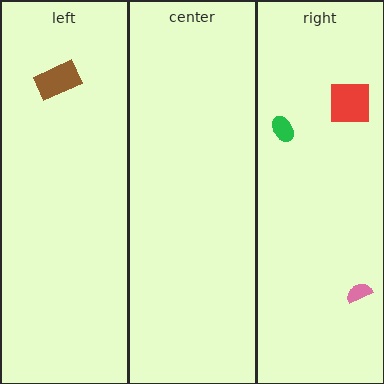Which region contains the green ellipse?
The right region.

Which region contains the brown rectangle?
The left region.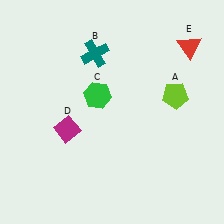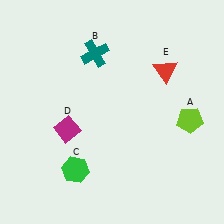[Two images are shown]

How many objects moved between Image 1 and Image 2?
3 objects moved between the two images.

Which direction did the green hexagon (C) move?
The green hexagon (C) moved down.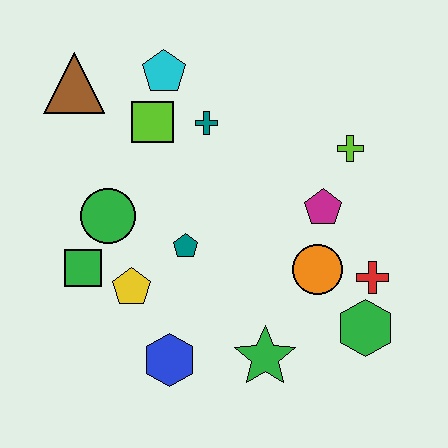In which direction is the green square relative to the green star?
The green square is to the left of the green star.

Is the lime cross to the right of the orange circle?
Yes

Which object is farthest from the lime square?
The green hexagon is farthest from the lime square.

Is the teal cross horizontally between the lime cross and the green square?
Yes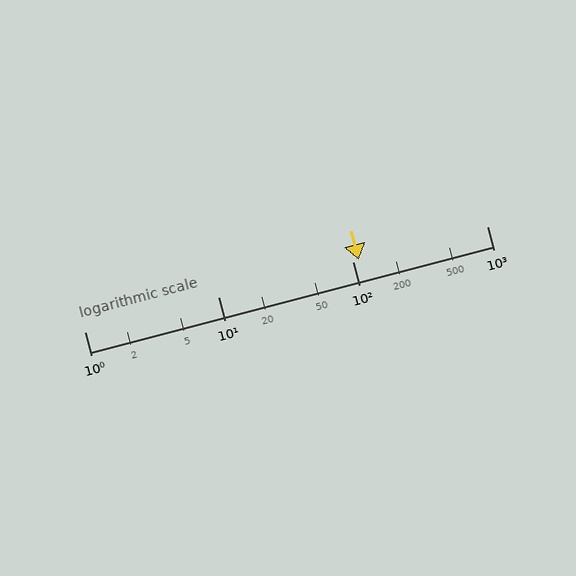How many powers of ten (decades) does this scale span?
The scale spans 3 decades, from 1 to 1000.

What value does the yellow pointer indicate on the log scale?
The pointer indicates approximately 110.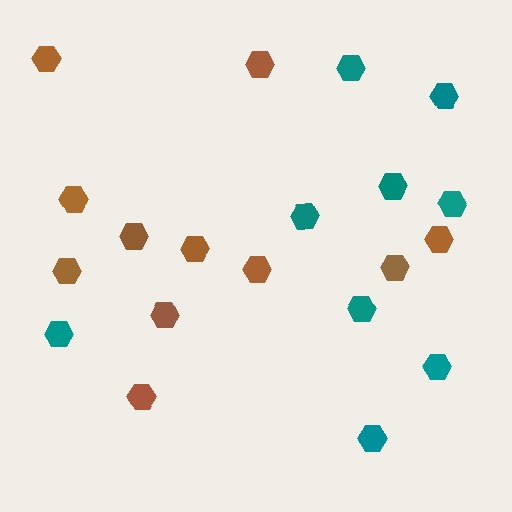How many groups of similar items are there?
There are 2 groups: one group of teal hexagons (9) and one group of brown hexagons (11).